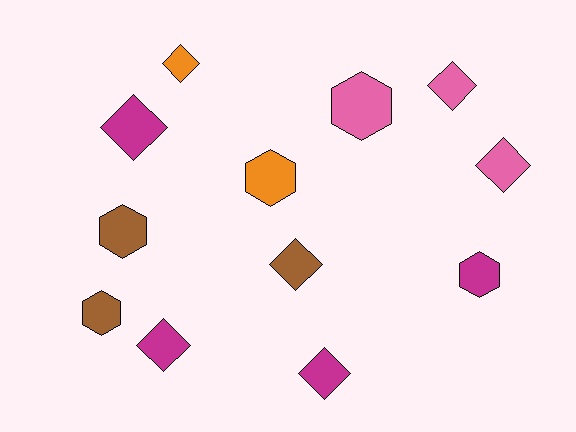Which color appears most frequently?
Magenta, with 4 objects.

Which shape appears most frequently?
Diamond, with 7 objects.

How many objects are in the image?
There are 12 objects.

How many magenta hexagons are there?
There is 1 magenta hexagon.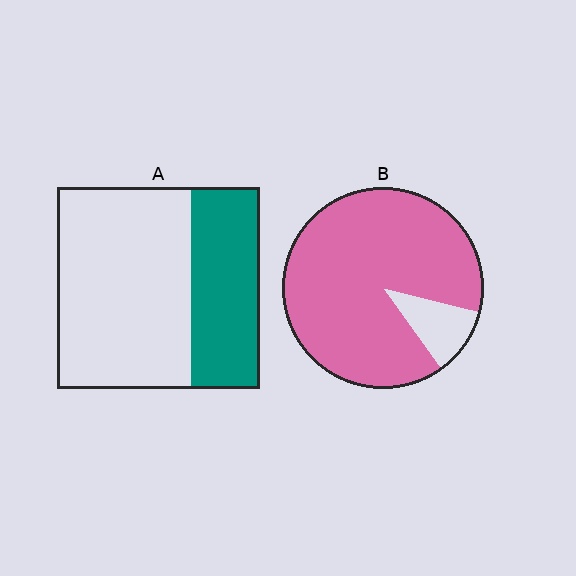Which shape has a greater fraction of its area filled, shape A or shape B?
Shape B.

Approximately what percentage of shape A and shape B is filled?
A is approximately 35% and B is approximately 90%.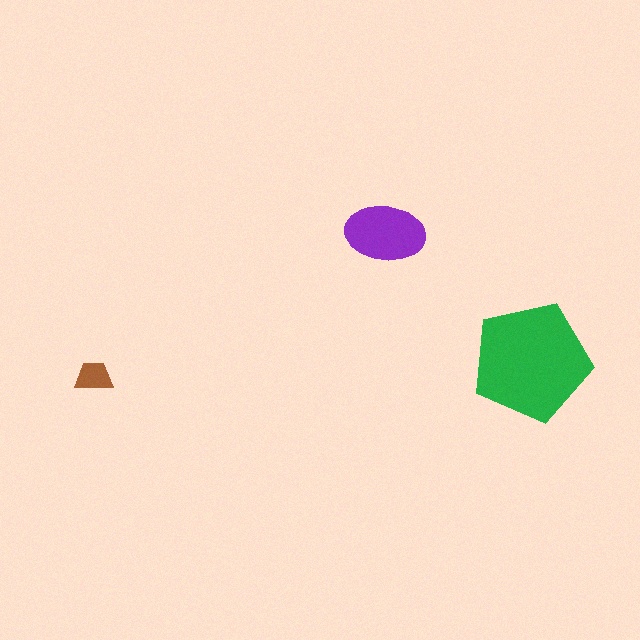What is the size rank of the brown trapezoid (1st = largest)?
3rd.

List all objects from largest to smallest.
The green pentagon, the purple ellipse, the brown trapezoid.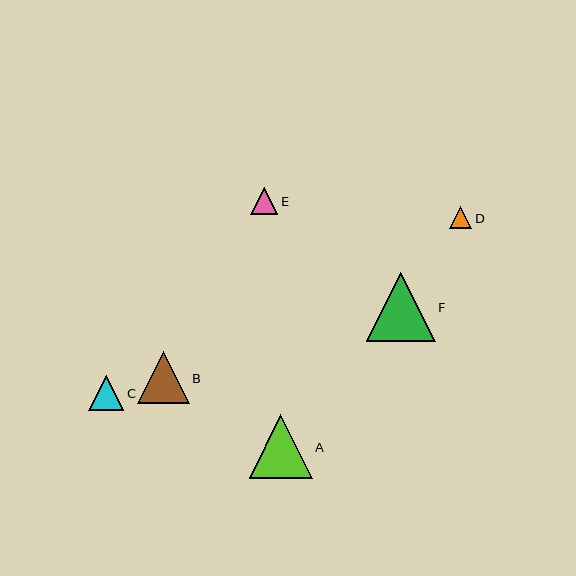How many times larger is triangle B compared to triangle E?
Triangle B is approximately 1.9 times the size of triangle E.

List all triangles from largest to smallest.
From largest to smallest: F, A, B, C, E, D.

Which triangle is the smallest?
Triangle D is the smallest with a size of approximately 23 pixels.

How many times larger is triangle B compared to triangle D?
Triangle B is approximately 2.3 times the size of triangle D.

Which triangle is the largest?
Triangle F is the largest with a size of approximately 68 pixels.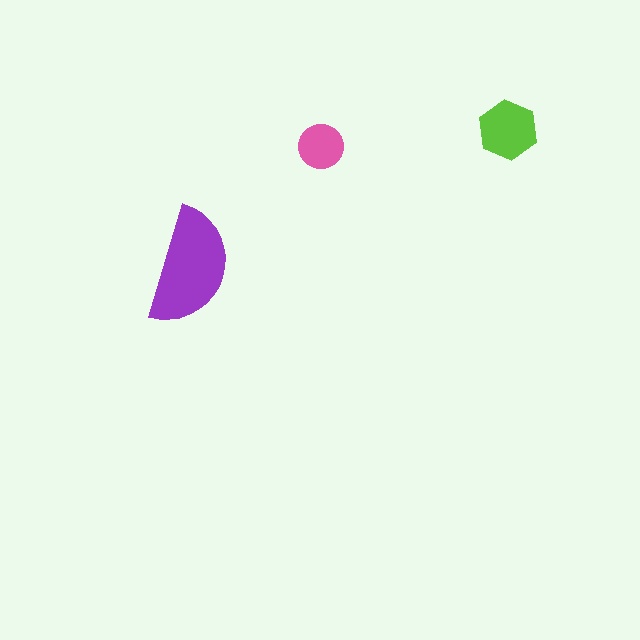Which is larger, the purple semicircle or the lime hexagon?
The purple semicircle.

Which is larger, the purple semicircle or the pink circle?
The purple semicircle.